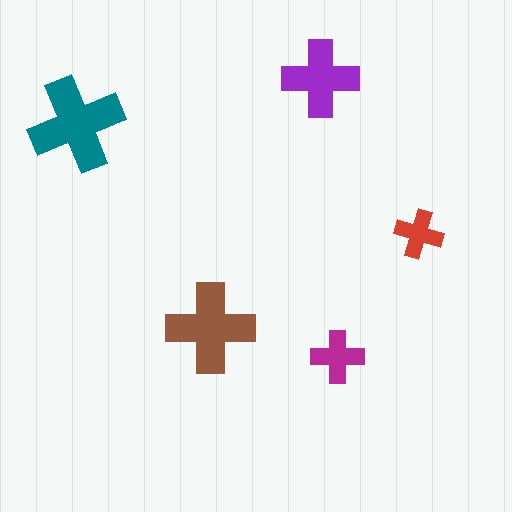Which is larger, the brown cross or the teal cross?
The teal one.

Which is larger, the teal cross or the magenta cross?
The teal one.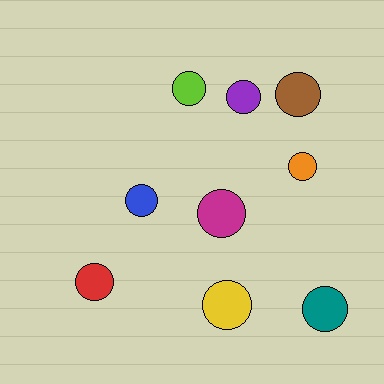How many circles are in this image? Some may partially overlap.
There are 9 circles.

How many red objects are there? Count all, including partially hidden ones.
There is 1 red object.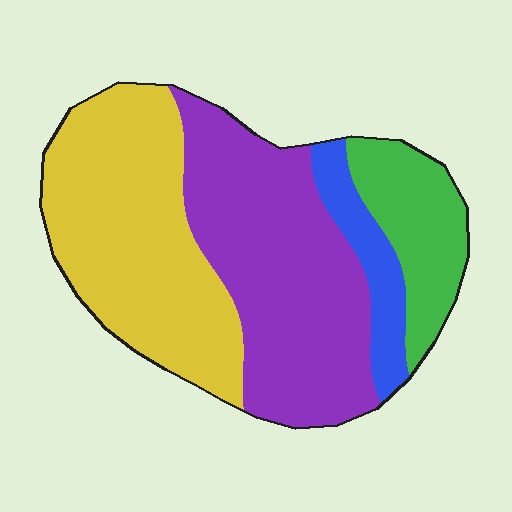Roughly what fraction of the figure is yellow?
Yellow covers about 40% of the figure.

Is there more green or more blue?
Green.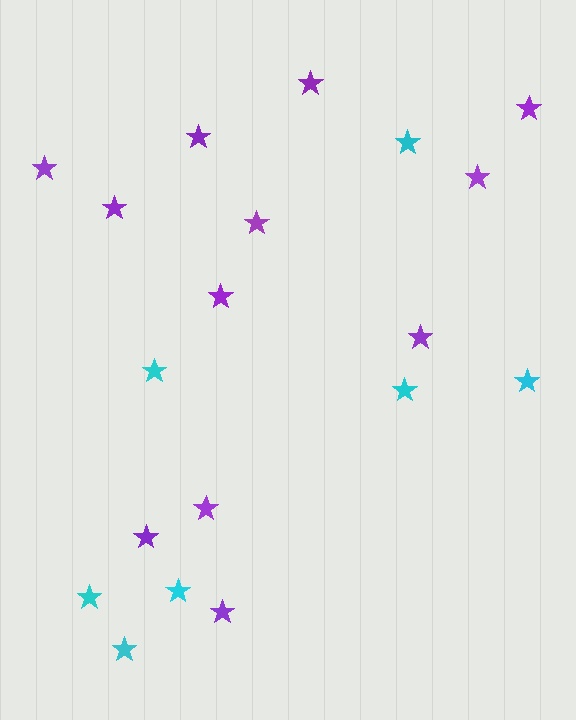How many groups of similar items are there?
There are 2 groups: one group of purple stars (12) and one group of cyan stars (7).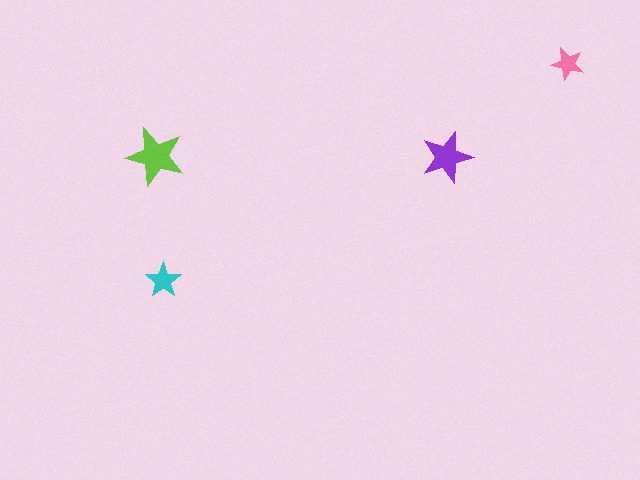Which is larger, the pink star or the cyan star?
The cyan one.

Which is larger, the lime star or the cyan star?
The lime one.